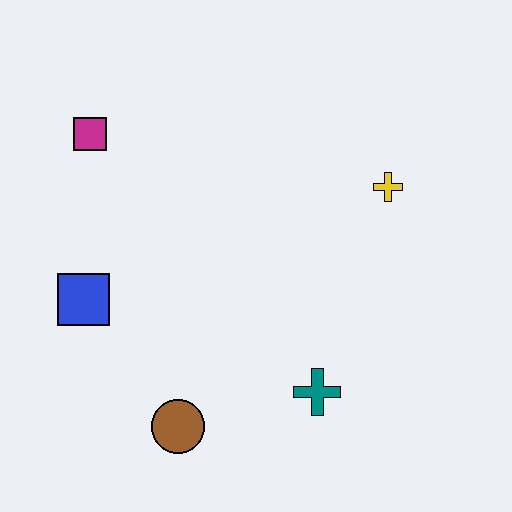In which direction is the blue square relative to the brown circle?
The blue square is above the brown circle.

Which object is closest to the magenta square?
The blue square is closest to the magenta square.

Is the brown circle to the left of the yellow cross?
Yes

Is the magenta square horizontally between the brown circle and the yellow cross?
No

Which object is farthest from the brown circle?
The yellow cross is farthest from the brown circle.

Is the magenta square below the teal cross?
No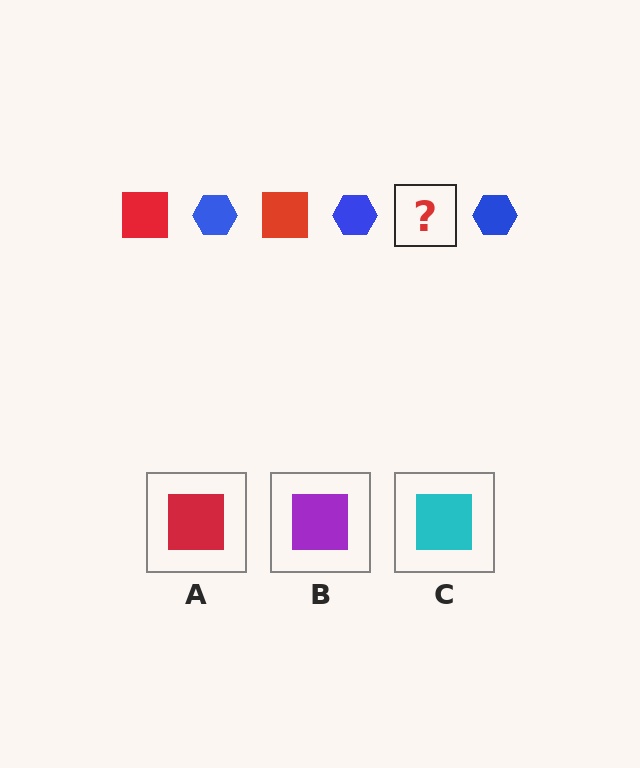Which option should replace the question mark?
Option A.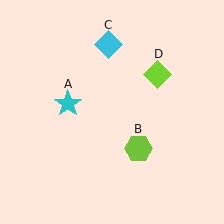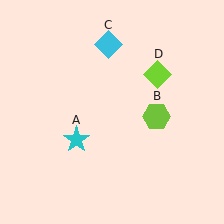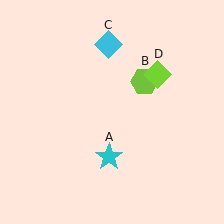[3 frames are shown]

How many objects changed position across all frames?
2 objects changed position: cyan star (object A), lime hexagon (object B).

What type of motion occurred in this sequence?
The cyan star (object A), lime hexagon (object B) rotated counterclockwise around the center of the scene.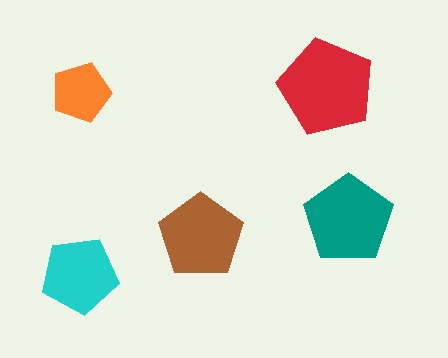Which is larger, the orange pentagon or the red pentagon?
The red one.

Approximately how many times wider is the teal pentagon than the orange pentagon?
About 1.5 times wider.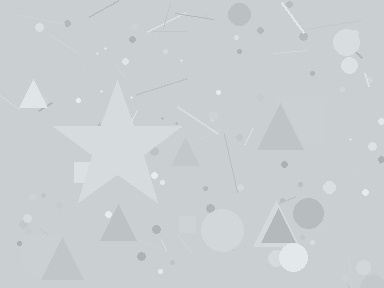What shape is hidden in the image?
A star is hidden in the image.